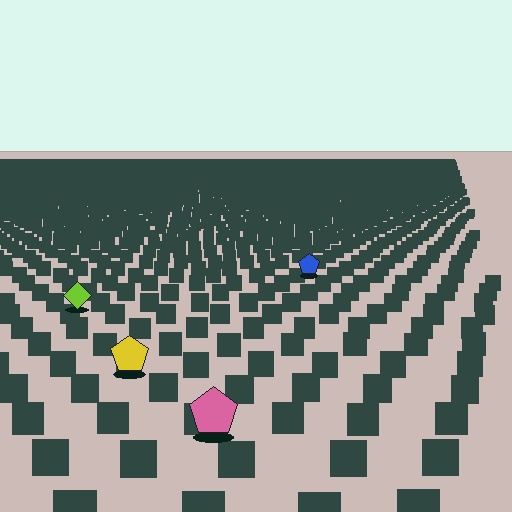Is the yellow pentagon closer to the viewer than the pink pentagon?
No. The pink pentagon is closer — you can tell from the texture gradient: the ground texture is coarser near it.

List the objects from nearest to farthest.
From nearest to farthest: the pink pentagon, the yellow pentagon, the lime diamond, the blue pentagon.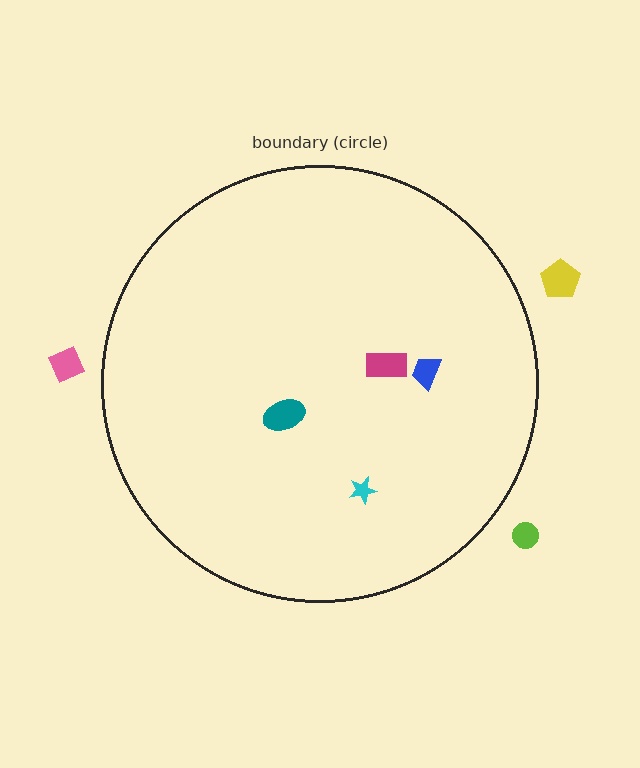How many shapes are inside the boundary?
4 inside, 3 outside.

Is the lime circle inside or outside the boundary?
Outside.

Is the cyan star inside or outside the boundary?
Inside.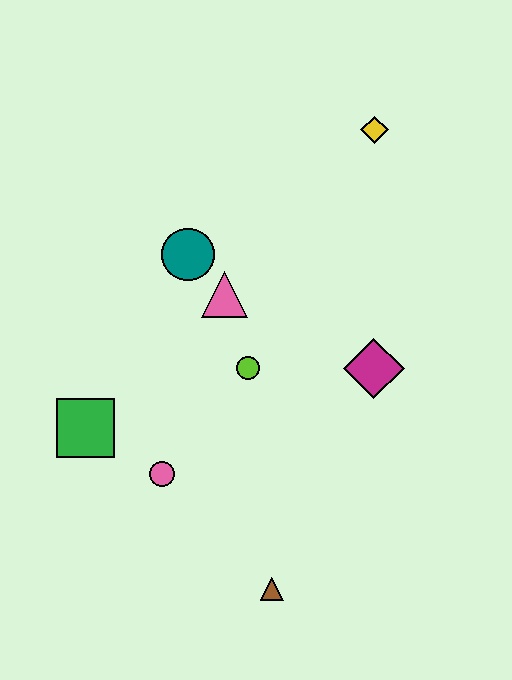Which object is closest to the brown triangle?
The pink circle is closest to the brown triangle.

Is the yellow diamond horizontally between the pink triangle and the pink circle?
No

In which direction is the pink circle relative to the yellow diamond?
The pink circle is below the yellow diamond.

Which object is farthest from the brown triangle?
The yellow diamond is farthest from the brown triangle.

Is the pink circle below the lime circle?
Yes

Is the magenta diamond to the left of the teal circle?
No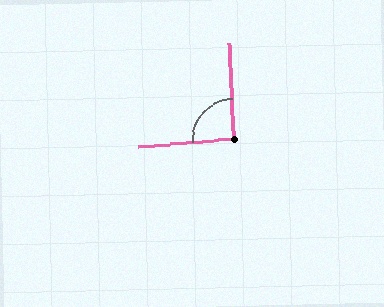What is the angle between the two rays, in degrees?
Approximately 92 degrees.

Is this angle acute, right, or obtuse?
It is approximately a right angle.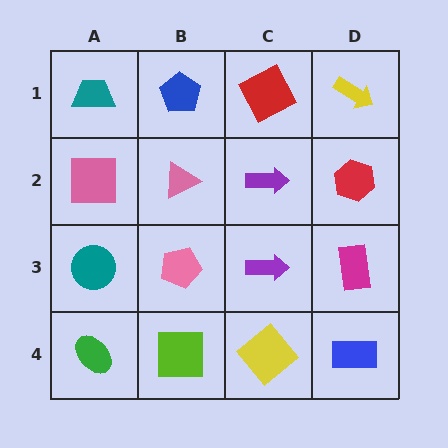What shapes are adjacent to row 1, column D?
A red hexagon (row 2, column D), a red square (row 1, column C).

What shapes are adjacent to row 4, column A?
A teal circle (row 3, column A), a lime square (row 4, column B).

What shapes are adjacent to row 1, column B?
A pink triangle (row 2, column B), a teal trapezoid (row 1, column A), a red square (row 1, column C).